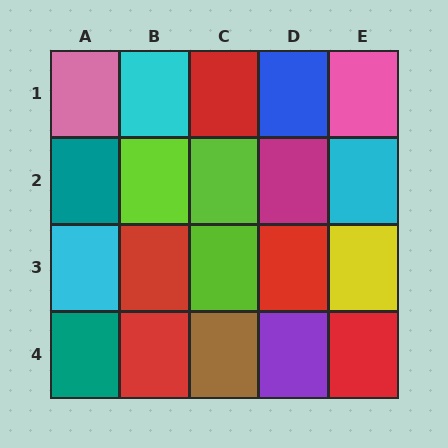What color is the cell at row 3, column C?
Lime.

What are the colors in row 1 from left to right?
Pink, cyan, red, blue, pink.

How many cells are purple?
1 cell is purple.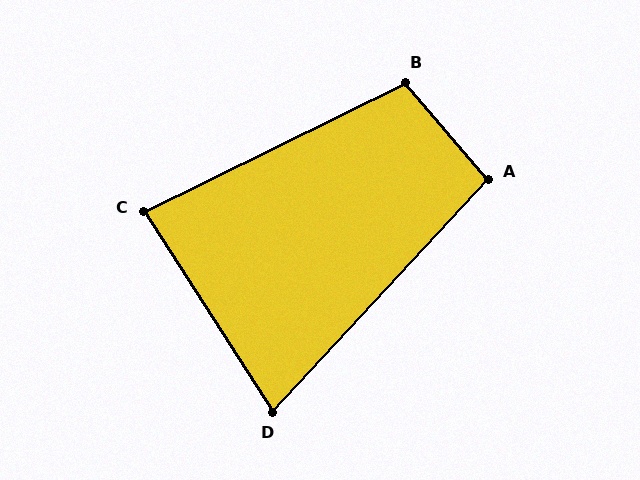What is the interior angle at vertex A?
Approximately 97 degrees (obtuse).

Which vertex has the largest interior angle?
B, at approximately 105 degrees.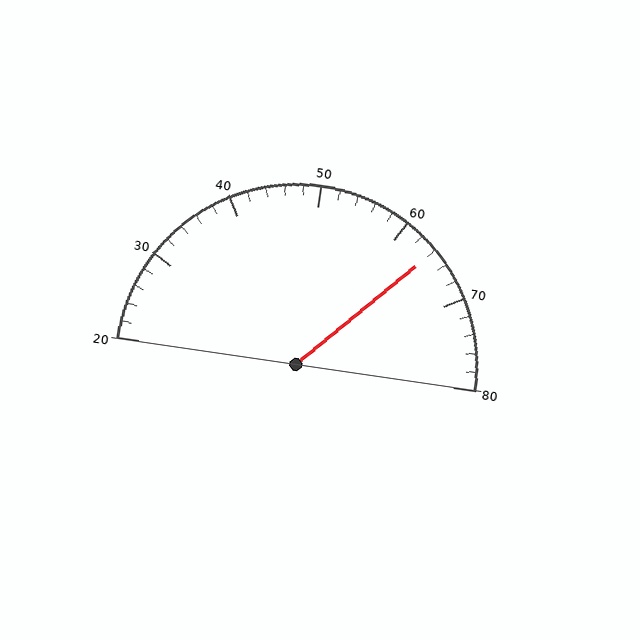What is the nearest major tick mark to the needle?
The nearest major tick mark is 60.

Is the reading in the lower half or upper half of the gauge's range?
The reading is in the upper half of the range (20 to 80).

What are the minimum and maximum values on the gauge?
The gauge ranges from 20 to 80.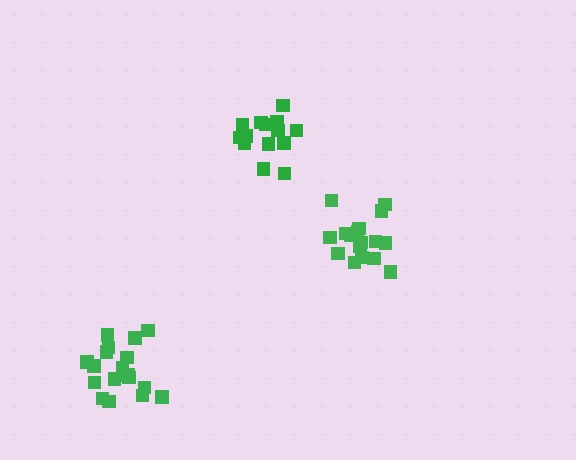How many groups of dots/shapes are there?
There are 3 groups.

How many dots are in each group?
Group 1: 18 dots, Group 2: 14 dots, Group 3: 17 dots (49 total).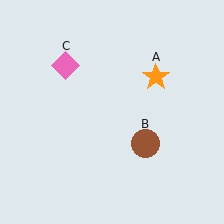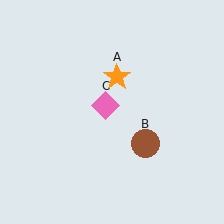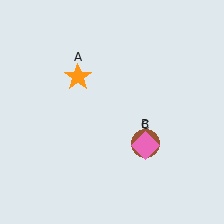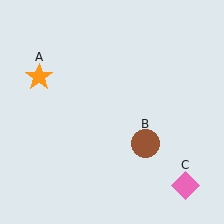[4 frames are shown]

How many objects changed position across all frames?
2 objects changed position: orange star (object A), pink diamond (object C).